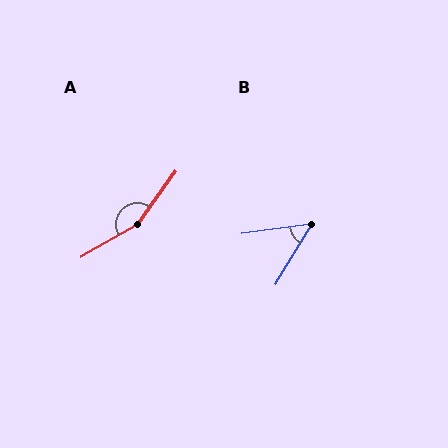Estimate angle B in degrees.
Approximately 51 degrees.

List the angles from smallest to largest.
B (51°), A (156°).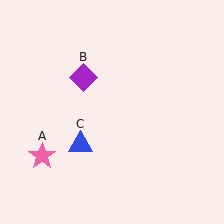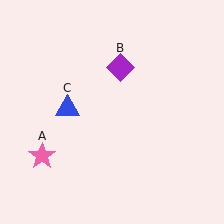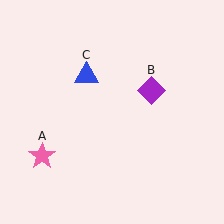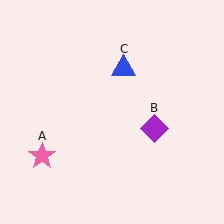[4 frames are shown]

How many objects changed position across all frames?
2 objects changed position: purple diamond (object B), blue triangle (object C).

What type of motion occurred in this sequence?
The purple diamond (object B), blue triangle (object C) rotated clockwise around the center of the scene.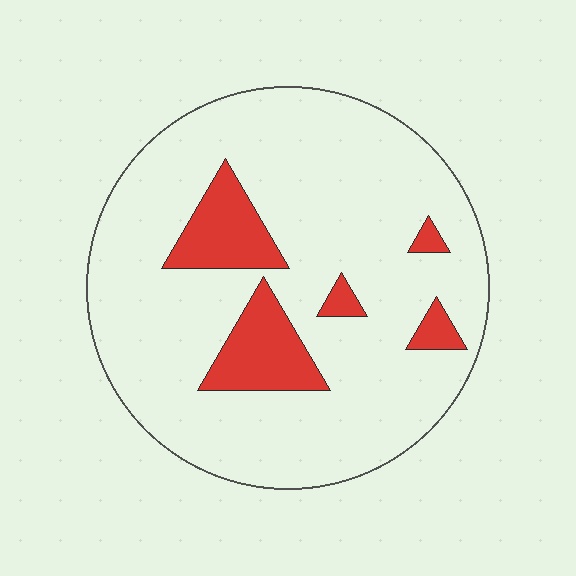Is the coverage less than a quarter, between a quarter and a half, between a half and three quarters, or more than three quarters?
Less than a quarter.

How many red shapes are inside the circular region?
5.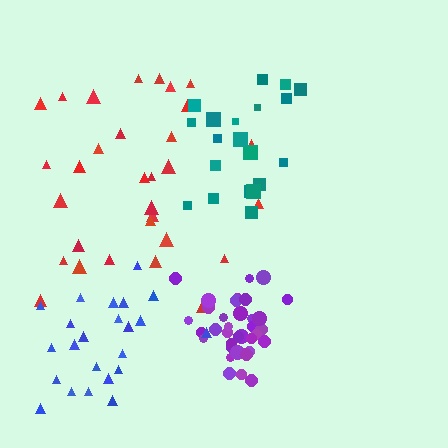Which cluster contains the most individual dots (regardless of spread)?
Purple (35).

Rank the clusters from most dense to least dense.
purple, blue, teal, red.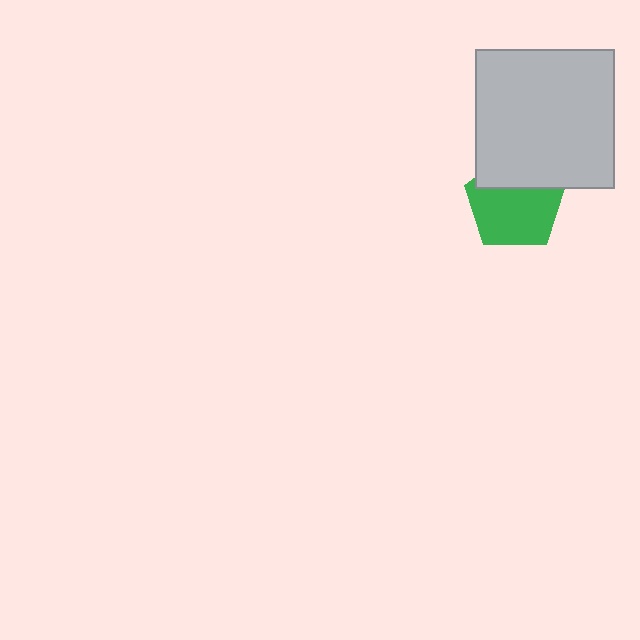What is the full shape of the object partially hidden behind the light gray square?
The partially hidden object is a green pentagon.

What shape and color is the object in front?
The object in front is a light gray square.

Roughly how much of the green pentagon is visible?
Most of it is visible (roughly 68%).